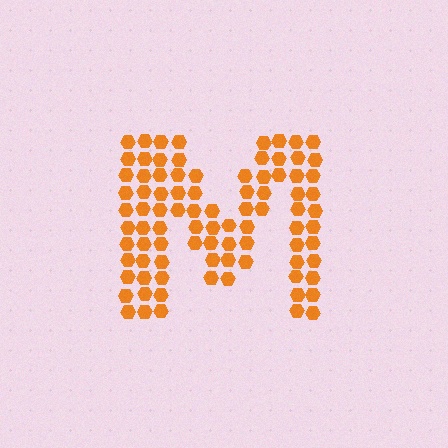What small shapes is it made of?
It is made of small hexagons.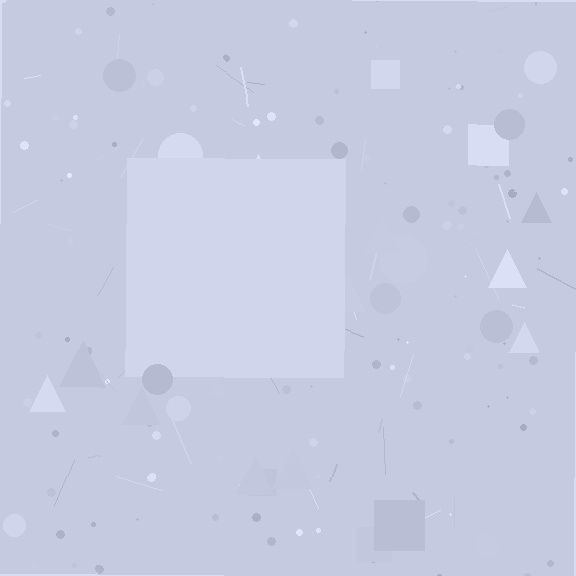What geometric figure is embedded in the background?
A square is embedded in the background.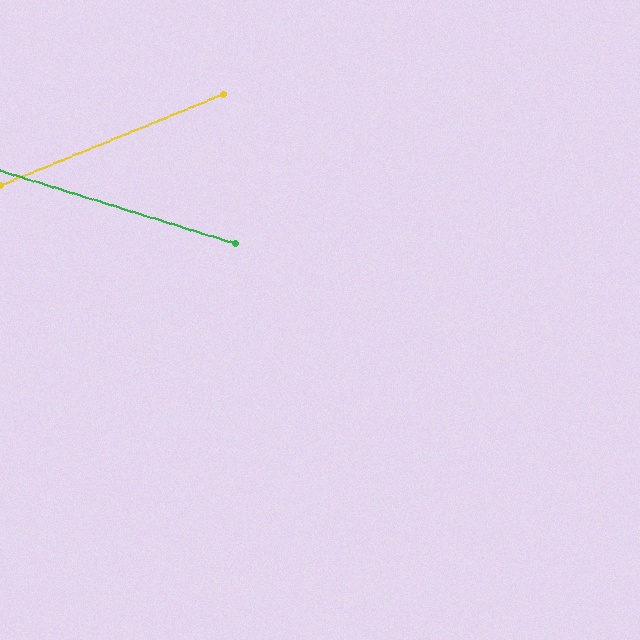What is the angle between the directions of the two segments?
Approximately 39 degrees.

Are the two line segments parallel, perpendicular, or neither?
Neither parallel nor perpendicular — they differ by about 39°.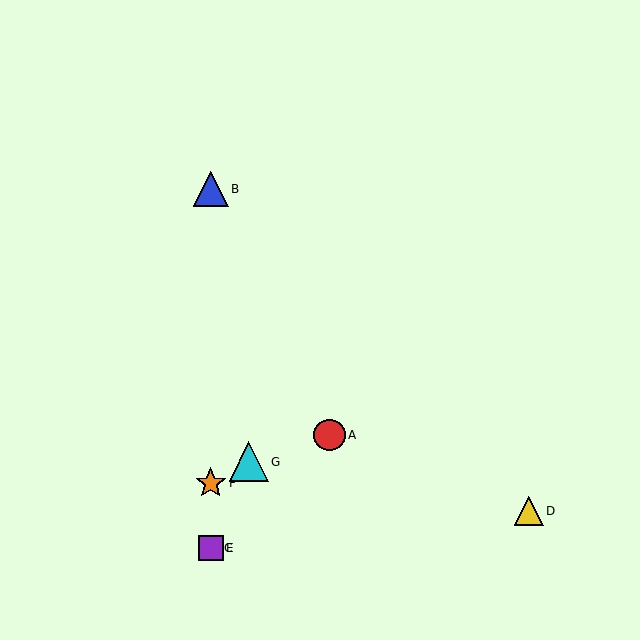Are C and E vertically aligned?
Yes, both are at x≈211.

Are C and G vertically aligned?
No, C is at x≈211 and G is at x≈249.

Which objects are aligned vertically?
Objects B, C, E, F are aligned vertically.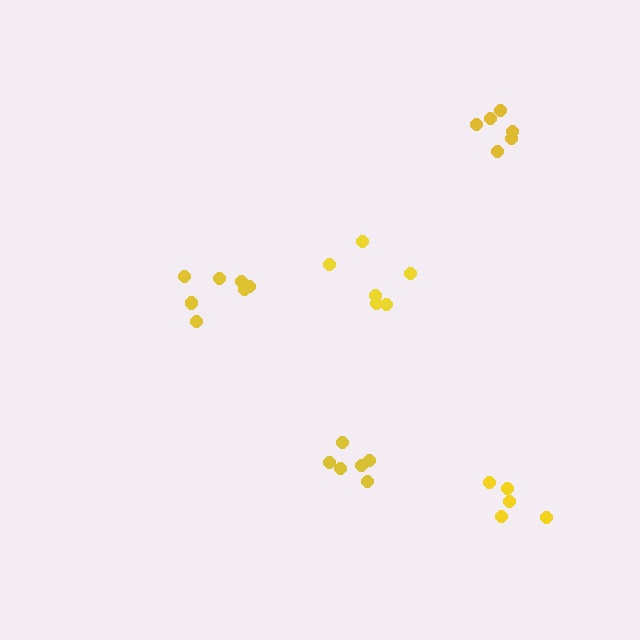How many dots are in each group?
Group 1: 6 dots, Group 2: 8 dots, Group 3: 5 dots, Group 4: 6 dots, Group 5: 6 dots (31 total).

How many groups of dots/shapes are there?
There are 5 groups.